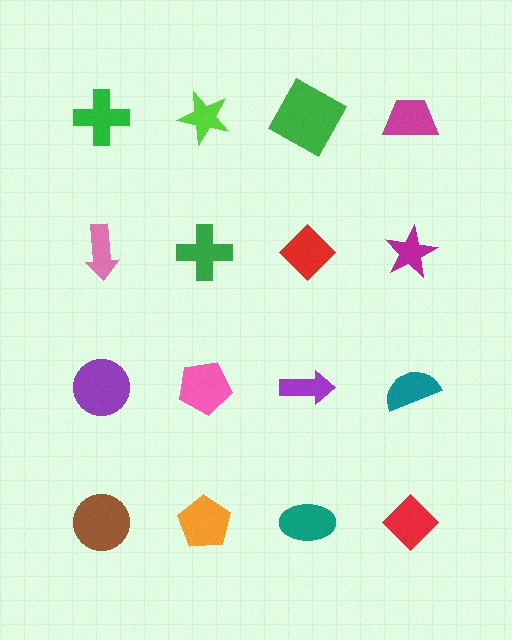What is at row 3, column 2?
A pink pentagon.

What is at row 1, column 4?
A magenta trapezoid.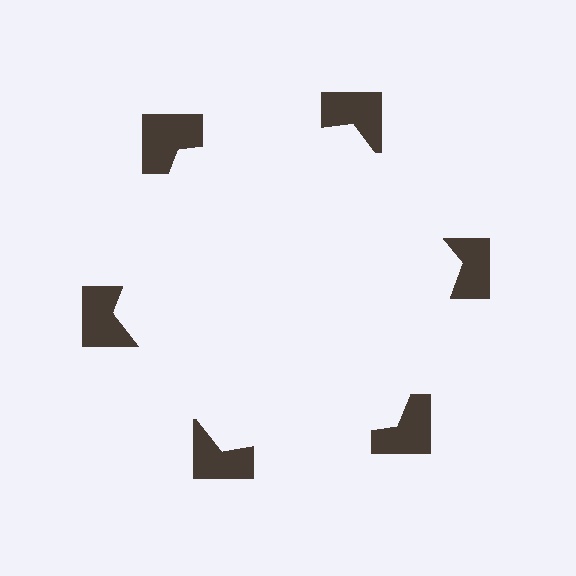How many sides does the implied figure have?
6 sides.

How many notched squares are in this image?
There are 6 — one at each vertex of the illusory hexagon.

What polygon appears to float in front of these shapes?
An illusory hexagon — its edges are inferred from the aligned wedge cuts in the notched squares, not physically drawn.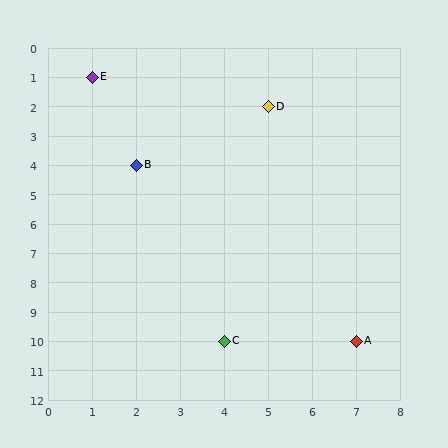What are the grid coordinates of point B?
Point B is at grid coordinates (2, 4).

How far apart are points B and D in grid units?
Points B and D are 3 columns and 2 rows apart (about 3.6 grid units diagonally).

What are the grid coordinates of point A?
Point A is at grid coordinates (7, 10).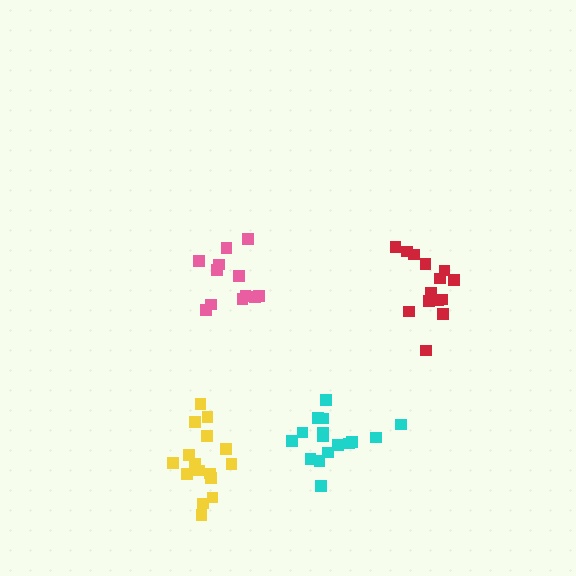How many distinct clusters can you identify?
There are 4 distinct clusters.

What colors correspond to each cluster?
The clusters are colored: cyan, red, pink, yellow.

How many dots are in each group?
Group 1: 16 dots, Group 2: 14 dots, Group 3: 12 dots, Group 4: 16 dots (58 total).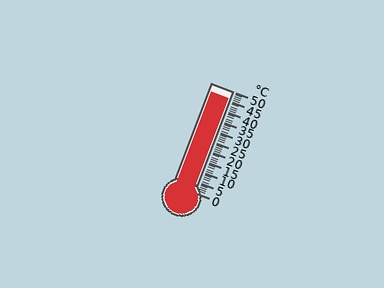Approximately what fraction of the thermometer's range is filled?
The thermometer is filled to approximately 90% of its range.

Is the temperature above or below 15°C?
The temperature is above 15°C.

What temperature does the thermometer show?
The thermometer shows approximately 46°C.